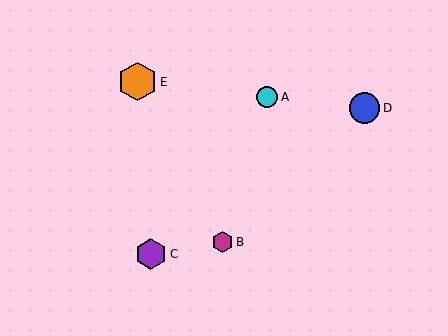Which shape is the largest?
The orange hexagon (labeled E) is the largest.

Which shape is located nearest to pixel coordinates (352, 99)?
The blue circle (labeled D) at (365, 108) is nearest to that location.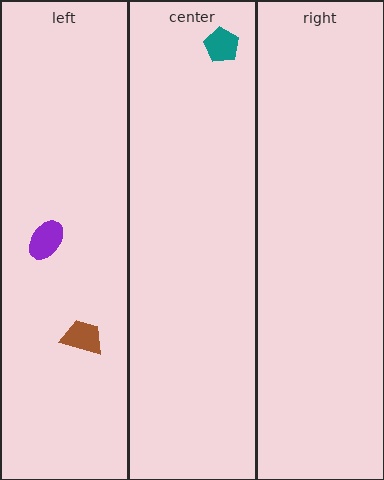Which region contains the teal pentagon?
The center region.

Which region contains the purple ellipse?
The left region.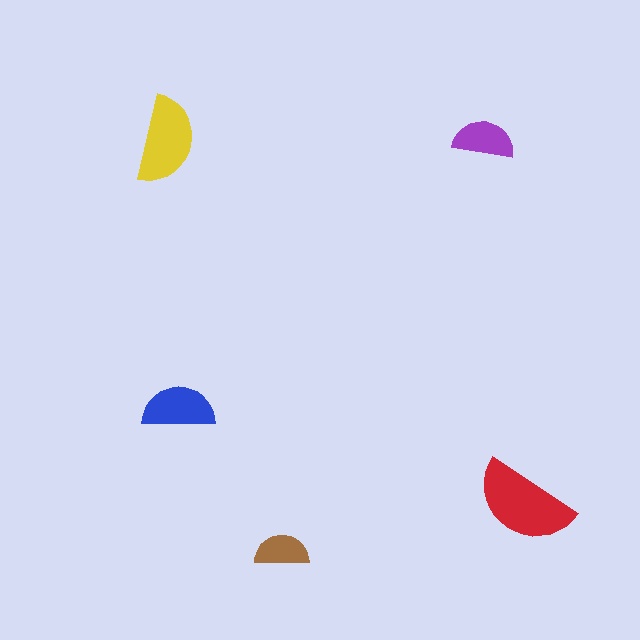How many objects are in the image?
There are 5 objects in the image.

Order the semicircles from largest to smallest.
the red one, the yellow one, the blue one, the purple one, the brown one.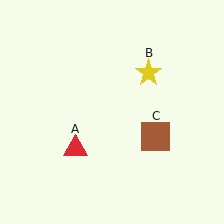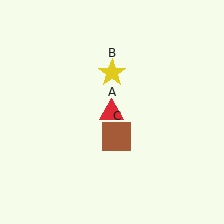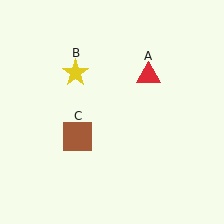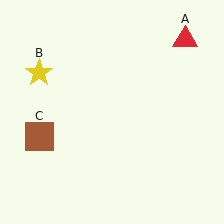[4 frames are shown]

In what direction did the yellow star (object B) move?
The yellow star (object B) moved left.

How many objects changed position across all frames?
3 objects changed position: red triangle (object A), yellow star (object B), brown square (object C).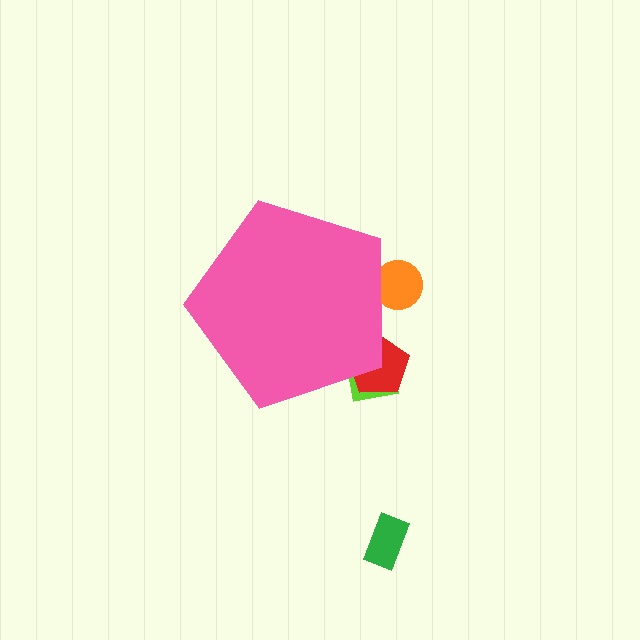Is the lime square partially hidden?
Yes, the lime square is partially hidden behind the pink pentagon.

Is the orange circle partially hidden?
Yes, the orange circle is partially hidden behind the pink pentagon.